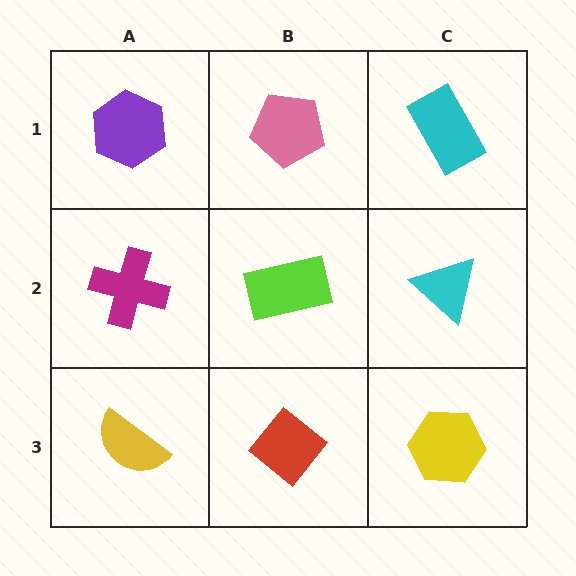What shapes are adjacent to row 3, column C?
A cyan triangle (row 2, column C), a red diamond (row 3, column B).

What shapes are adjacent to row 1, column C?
A cyan triangle (row 2, column C), a pink pentagon (row 1, column B).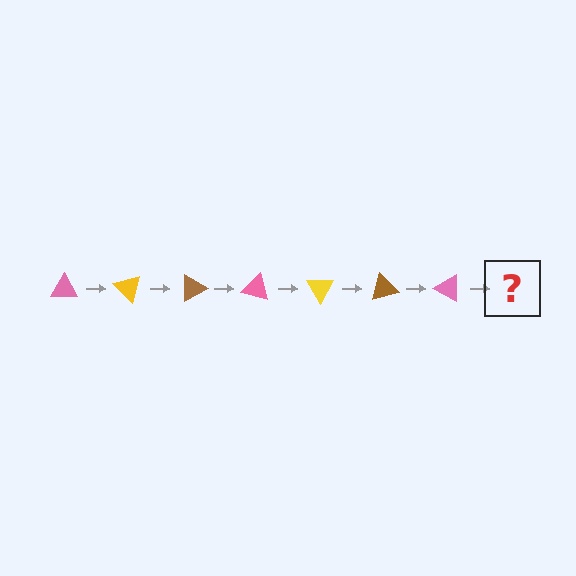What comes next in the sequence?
The next element should be a yellow triangle, rotated 315 degrees from the start.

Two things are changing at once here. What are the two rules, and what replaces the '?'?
The two rules are that it rotates 45 degrees each step and the color cycles through pink, yellow, and brown. The '?' should be a yellow triangle, rotated 315 degrees from the start.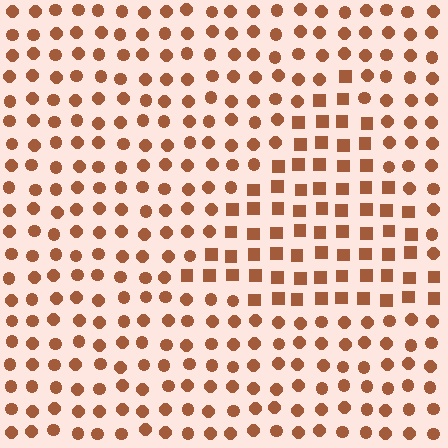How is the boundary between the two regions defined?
The boundary is defined by a change in element shape: squares inside vs. circles outside. All elements share the same color and spacing.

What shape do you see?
I see a triangle.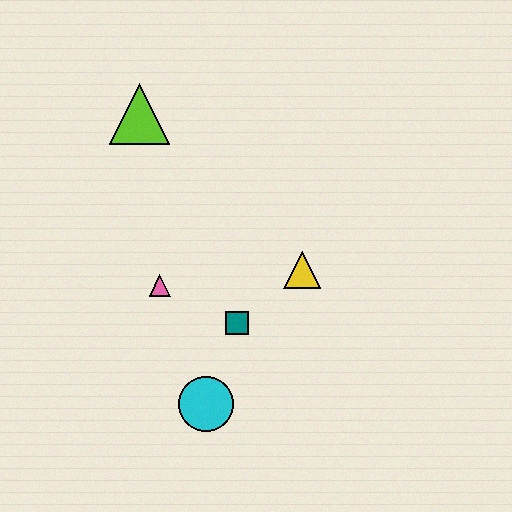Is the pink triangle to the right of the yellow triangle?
No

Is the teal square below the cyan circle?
No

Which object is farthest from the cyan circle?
The lime triangle is farthest from the cyan circle.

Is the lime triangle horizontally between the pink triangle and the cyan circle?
No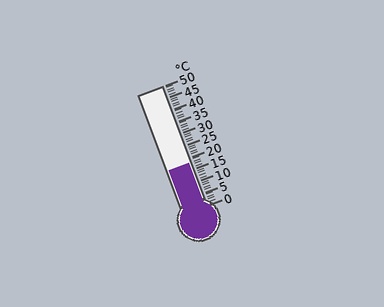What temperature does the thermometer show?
The thermometer shows approximately 18°C.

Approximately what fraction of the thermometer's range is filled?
The thermometer is filled to approximately 35% of its range.